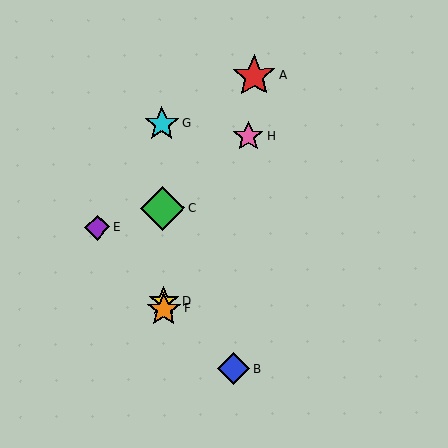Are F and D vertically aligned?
Yes, both are at x≈164.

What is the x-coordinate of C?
Object C is at x≈163.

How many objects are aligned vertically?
4 objects (C, D, F, G) are aligned vertically.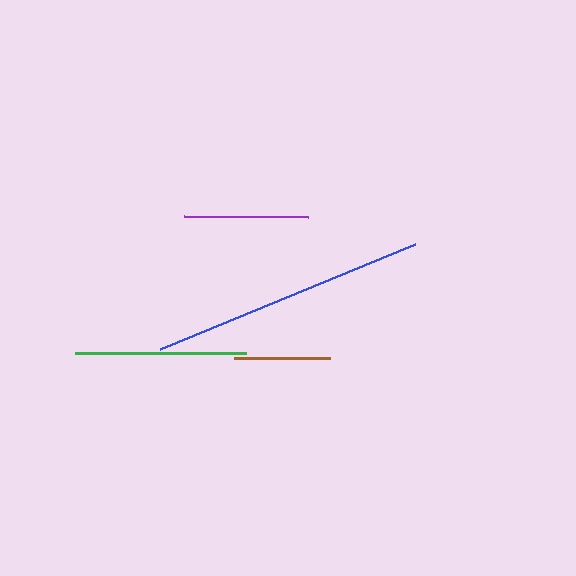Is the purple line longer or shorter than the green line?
The green line is longer than the purple line.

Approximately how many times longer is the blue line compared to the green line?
The blue line is approximately 1.6 times the length of the green line.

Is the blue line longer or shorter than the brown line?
The blue line is longer than the brown line.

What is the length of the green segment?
The green segment is approximately 170 pixels long.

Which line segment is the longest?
The blue line is the longest at approximately 276 pixels.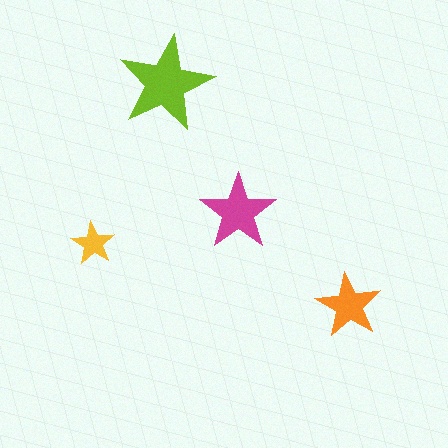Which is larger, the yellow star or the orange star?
The orange one.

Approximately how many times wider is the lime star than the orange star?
About 1.5 times wider.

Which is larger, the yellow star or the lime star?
The lime one.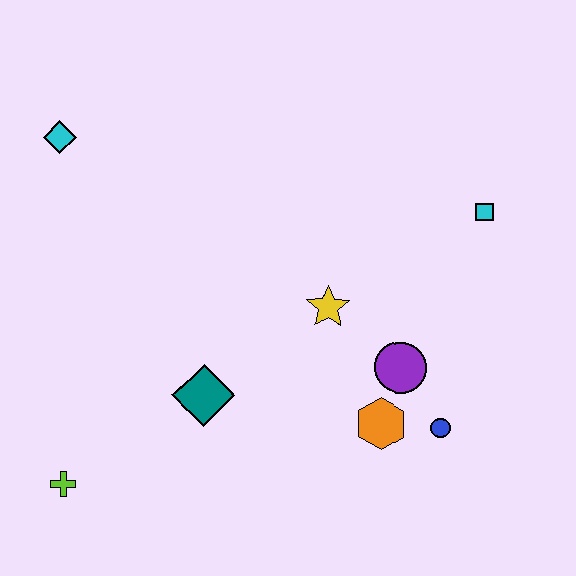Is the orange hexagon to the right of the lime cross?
Yes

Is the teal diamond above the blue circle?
Yes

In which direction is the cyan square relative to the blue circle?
The cyan square is above the blue circle.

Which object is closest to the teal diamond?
The yellow star is closest to the teal diamond.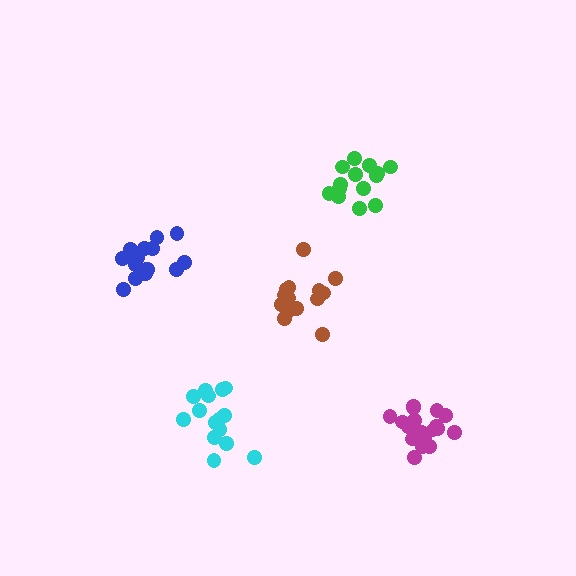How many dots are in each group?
Group 1: 14 dots, Group 2: 15 dots, Group 3: 18 dots, Group 4: 16 dots, Group 5: 14 dots (77 total).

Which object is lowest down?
The magenta cluster is bottommost.